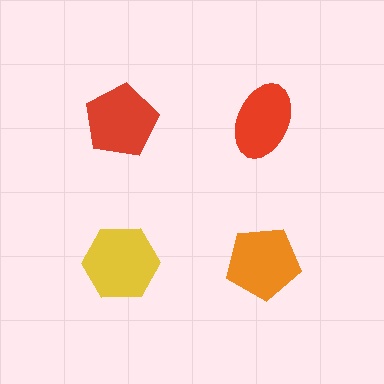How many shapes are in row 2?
2 shapes.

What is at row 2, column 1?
A yellow hexagon.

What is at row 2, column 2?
An orange pentagon.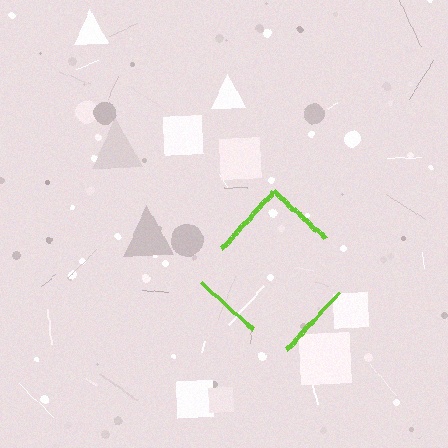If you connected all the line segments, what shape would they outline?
They would outline a diamond.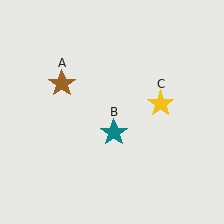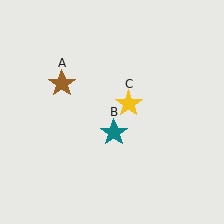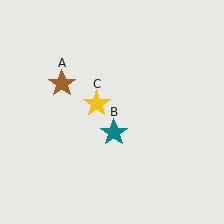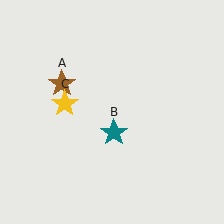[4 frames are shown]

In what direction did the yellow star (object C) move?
The yellow star (object C) moved left.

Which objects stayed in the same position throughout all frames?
Brown star (object A) and teal star (object B) remained stationary.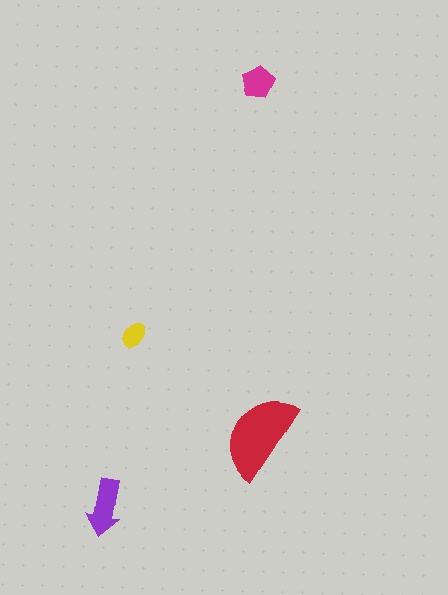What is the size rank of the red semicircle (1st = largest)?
1st.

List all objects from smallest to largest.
The yellow ellipse, the magenta pentagon, the purple arrow, the red semicircle.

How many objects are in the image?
There are 4 objects in the image.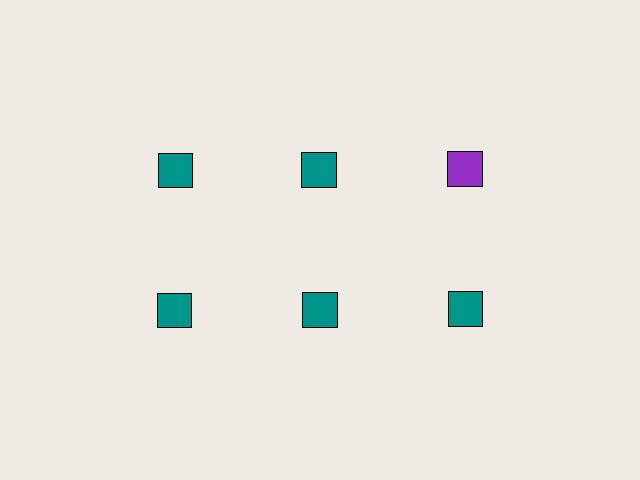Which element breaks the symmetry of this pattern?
The purple square in the top row, center column breaks the symmetry. All other shapes are teal squares.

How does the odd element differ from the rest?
It has a different color: purple instead of teal.